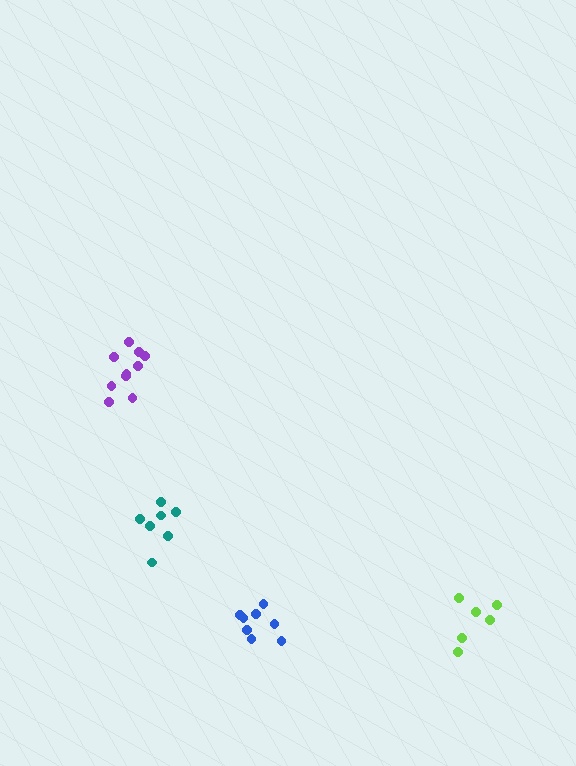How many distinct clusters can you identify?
There are 4 distinct clusters.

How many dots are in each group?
Group 1: 6 dots, Group 2: 10 dots, Group 3: 7 dots, Group 4: 8 dots (31 total).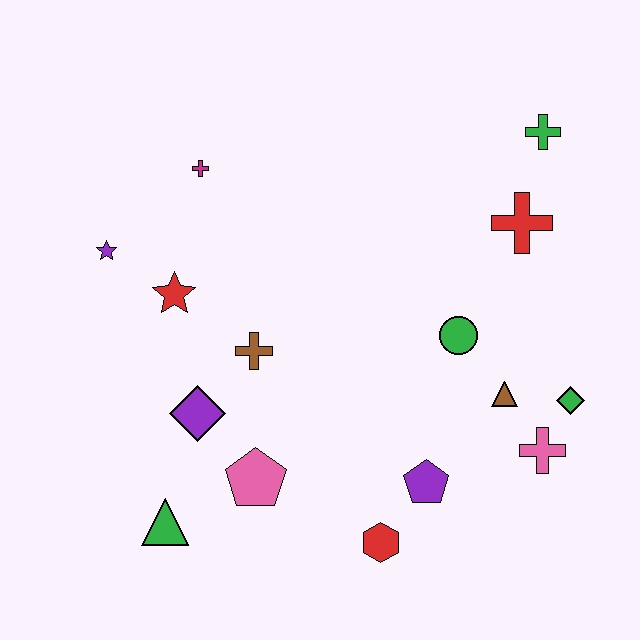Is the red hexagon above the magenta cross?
No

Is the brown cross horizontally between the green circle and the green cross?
No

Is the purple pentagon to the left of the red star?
No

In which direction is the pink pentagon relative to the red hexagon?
The pink pentagon is to the left of the red hexagon.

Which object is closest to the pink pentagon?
The purple diamond is closest to the pink pentagon.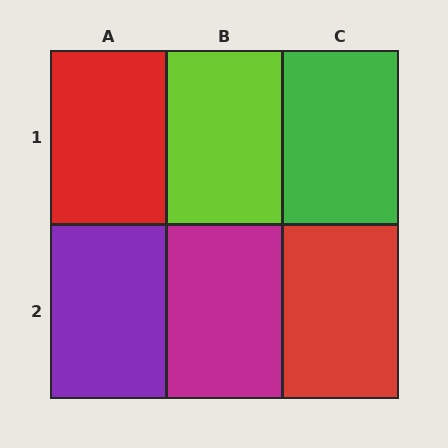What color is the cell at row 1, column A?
Red.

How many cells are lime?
1 cell is lime.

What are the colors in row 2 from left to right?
Purple, magenta, red.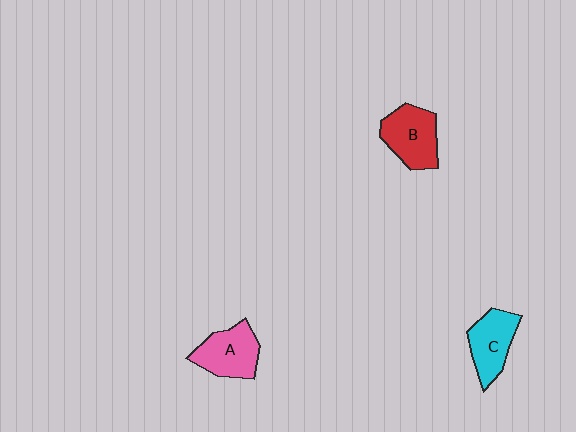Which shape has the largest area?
Shape B (red).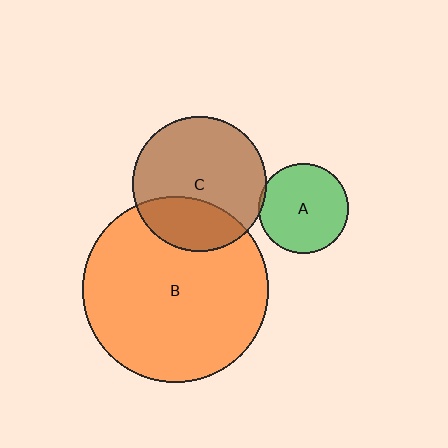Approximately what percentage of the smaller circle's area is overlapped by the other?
Approximately 30%.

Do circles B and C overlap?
Yes.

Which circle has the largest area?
Circle B (orange).